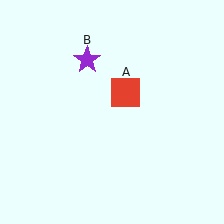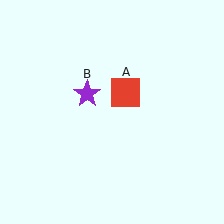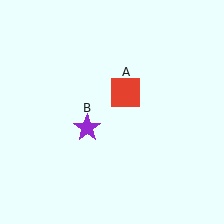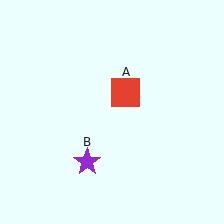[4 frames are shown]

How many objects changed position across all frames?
1 object changed position: purple star (object B).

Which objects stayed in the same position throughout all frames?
Red square (object A) remained stationary.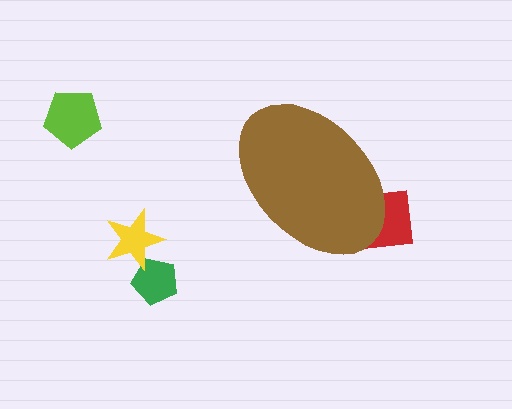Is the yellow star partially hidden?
No, the yellow star is fully visible.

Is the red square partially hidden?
Yes, the red square is partially hidden behind the brown ellipse.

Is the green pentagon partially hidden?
No, the green pentagon is fully visible.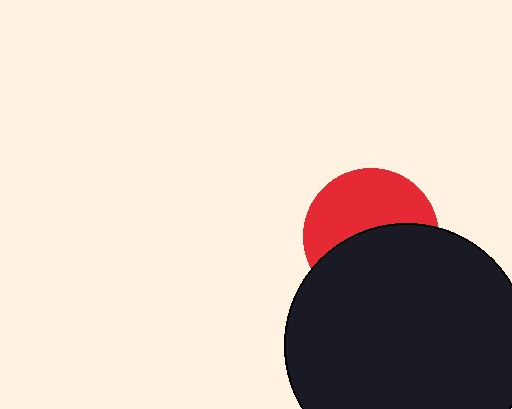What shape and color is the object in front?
The object in front is a black circle.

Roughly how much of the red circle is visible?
About half of it is visible (roughly 49%).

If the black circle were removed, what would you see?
You would see the complete red circle.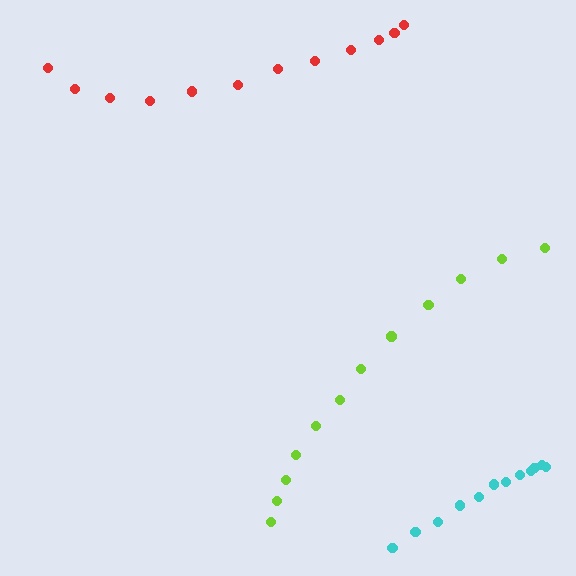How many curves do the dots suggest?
There are 3 distinct paths.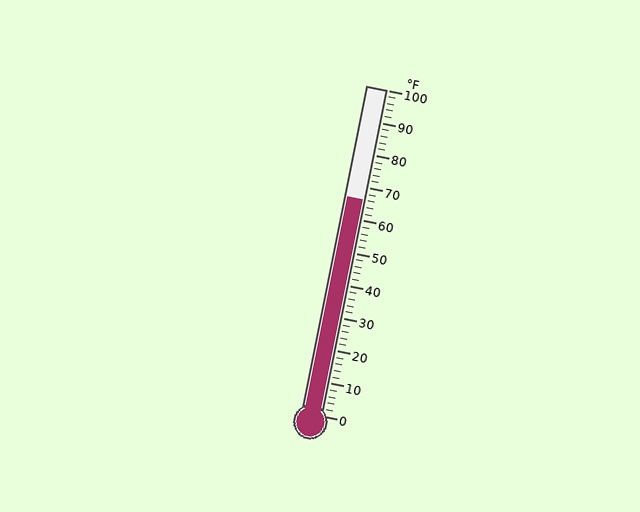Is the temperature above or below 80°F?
The temperature is below 80°F.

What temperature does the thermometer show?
The thermometer shows approximately 66°F.